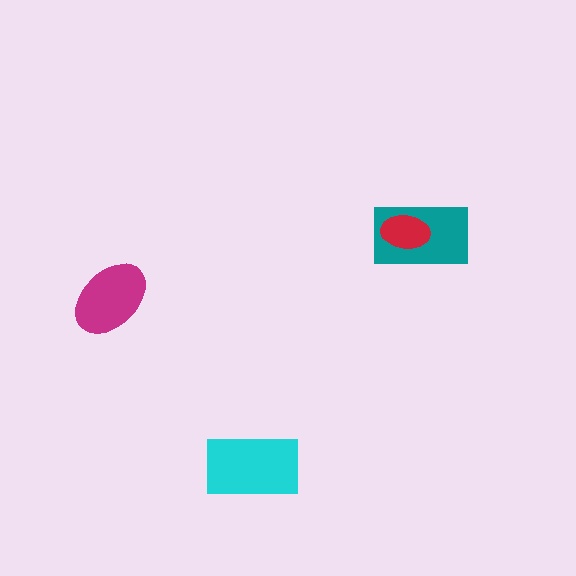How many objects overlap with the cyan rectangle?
0 objects overlap with the cyan rectangle.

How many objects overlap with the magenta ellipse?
0 objects overlap with the magenta ellipse.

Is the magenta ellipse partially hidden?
No, no other shape covers it.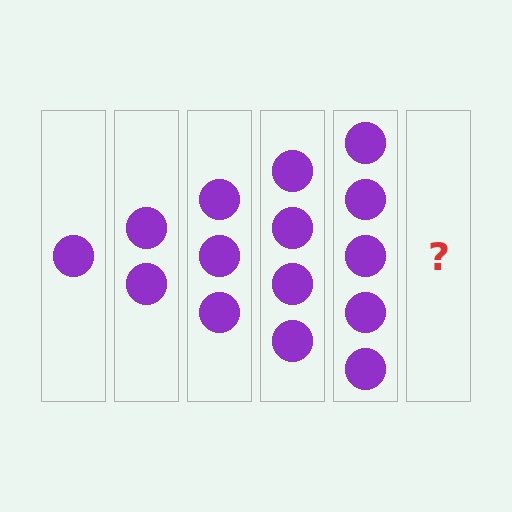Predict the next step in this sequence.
The next step is 6 circles.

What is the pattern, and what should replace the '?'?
The pattern is that each step adds one more circle. The '?' should be 6 circles.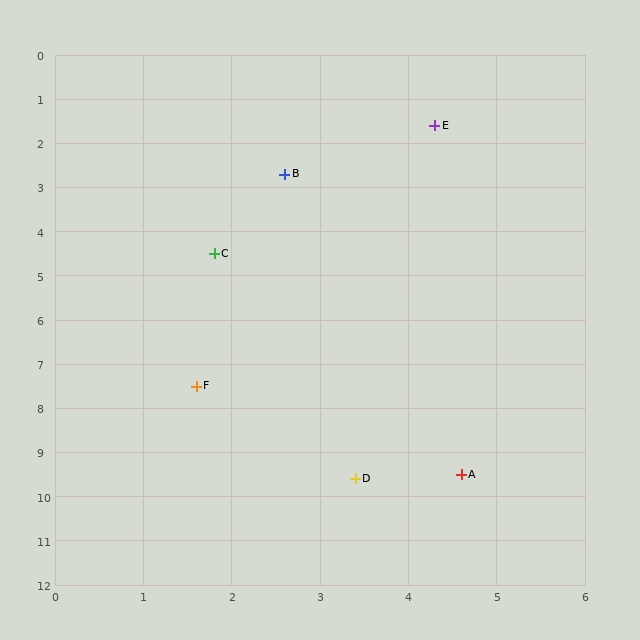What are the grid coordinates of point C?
Point C is at approximately (1.8, 4.5).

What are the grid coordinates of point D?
Point D is at approximately (3.4, 9.6).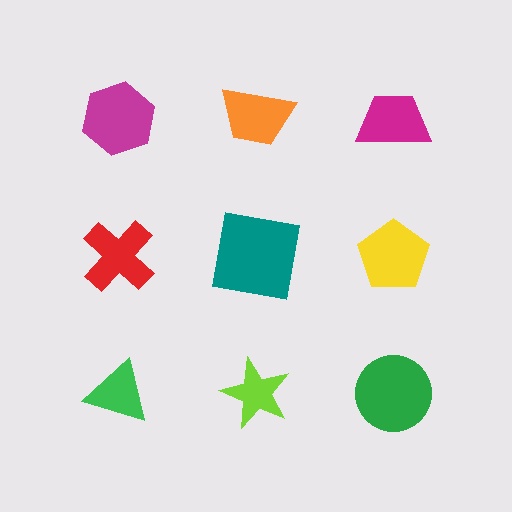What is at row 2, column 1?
A red cross.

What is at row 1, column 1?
A magenta hexagon.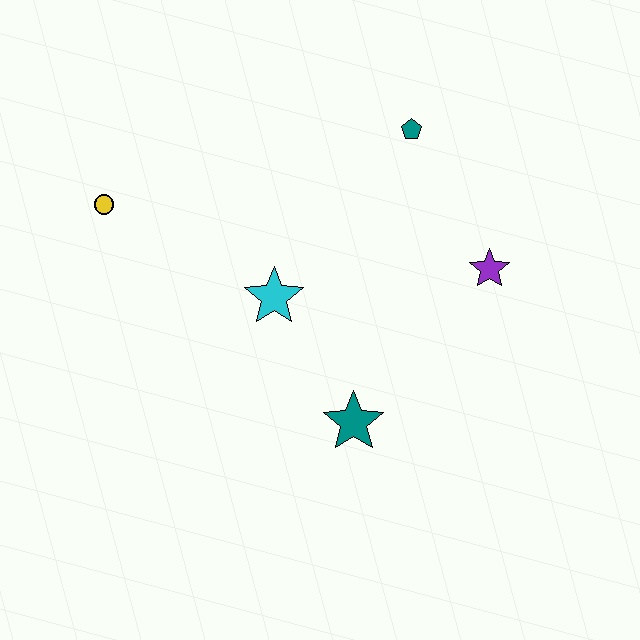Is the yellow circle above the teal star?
Yes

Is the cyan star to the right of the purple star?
No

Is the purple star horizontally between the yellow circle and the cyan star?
No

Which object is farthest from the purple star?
The yellow circle is farthest from the purple star.